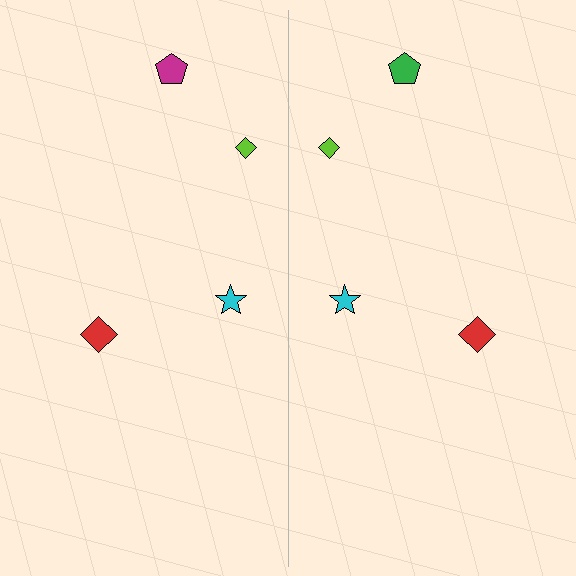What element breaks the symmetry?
The green pentagon on the right side breaks the symmetry — its mirror counterpart is magenta.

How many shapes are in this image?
There are 8 shapes in this image.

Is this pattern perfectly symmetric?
No, the pattern is not perfectly symmetric. The green pentagon on the right side breaks the symmetry — its mirror counterpart is magenta.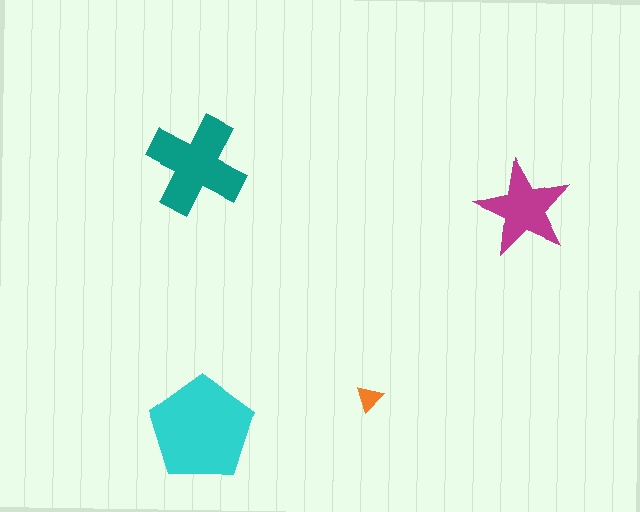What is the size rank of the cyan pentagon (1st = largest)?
1st.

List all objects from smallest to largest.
The orange triangle, the magenta star, the teal cross, the cyan pentagon.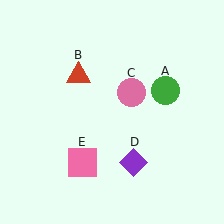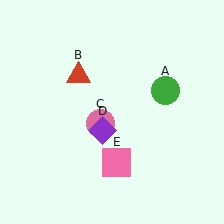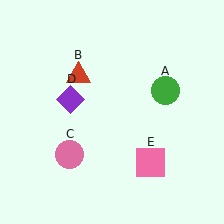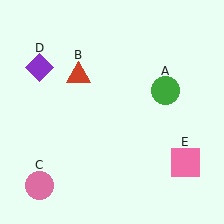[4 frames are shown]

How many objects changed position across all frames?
3 objects changed position: pink circle (object C), purple diamond (object D), pink square (object E).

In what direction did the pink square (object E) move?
The pink square (object E) moved right.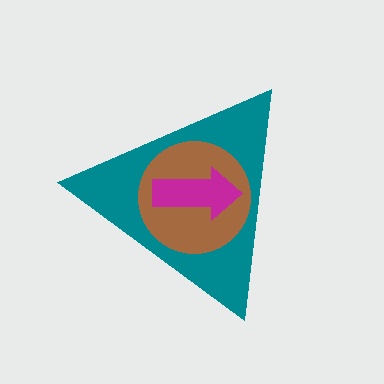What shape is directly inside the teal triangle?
The brown circle.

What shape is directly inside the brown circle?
The magenta arrow.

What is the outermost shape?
The teal triangle.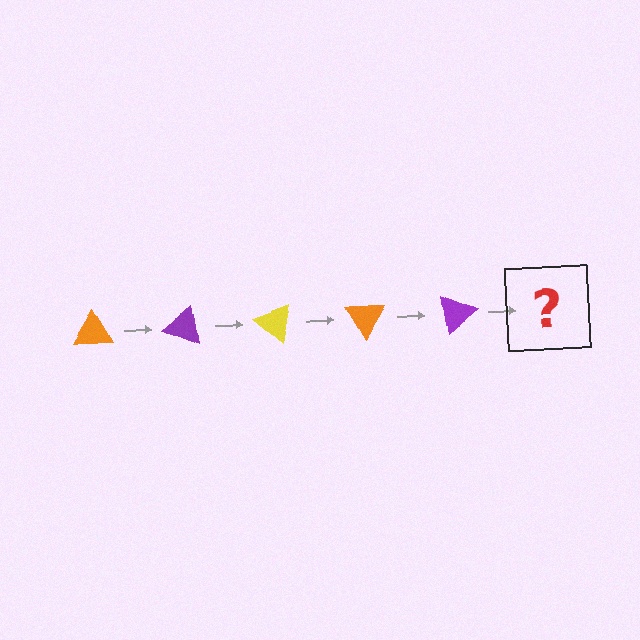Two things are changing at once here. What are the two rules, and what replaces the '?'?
The two rules are that it rotates 20 degrees each step and the color cycles through orange, purple, and yellow. The '?' should be a yellow triangle, rotated 100 degrees from the start.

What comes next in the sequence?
The next element should be a yellow triangle, rotated 100 degrees from the start.